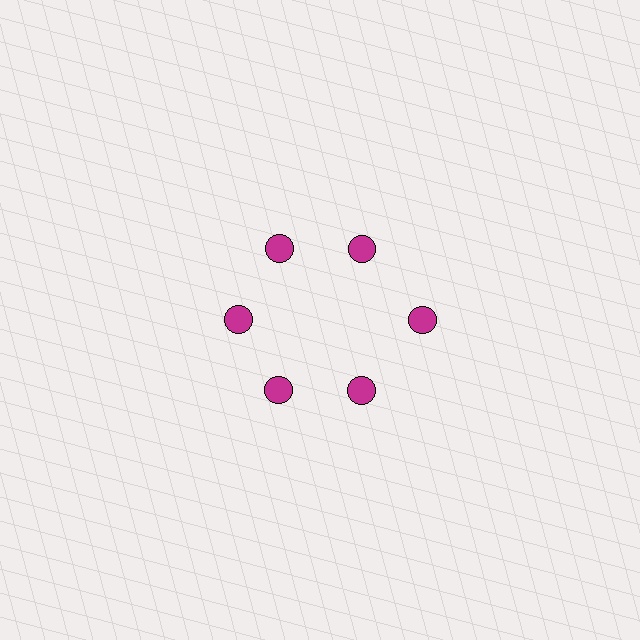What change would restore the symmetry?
The symmetry would be restored by moving it inward, back onto the ring so that all 6 circles sit at equal angles and equal distance from the center.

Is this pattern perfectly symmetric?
No. The 6 magenta circles are arranged in a ring, but one element near the 3 o'clock position is pushed outward from the center, breaking the 6-fold rotational symmetry.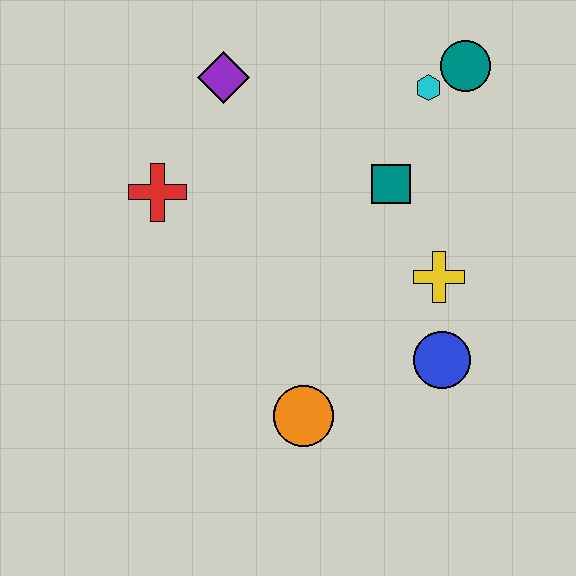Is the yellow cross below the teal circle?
Yes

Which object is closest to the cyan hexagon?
The teal circle is closest to the cyan hexagon.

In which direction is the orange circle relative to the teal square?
The orange circle is below the teal square.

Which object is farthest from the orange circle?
The teal circle is farthest from the orange circle.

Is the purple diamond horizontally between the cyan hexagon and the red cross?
Yes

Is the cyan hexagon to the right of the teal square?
Yes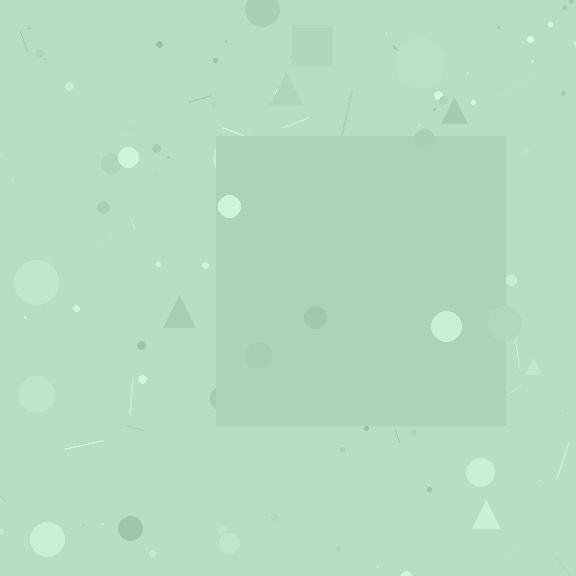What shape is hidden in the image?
A square is hidden in the image.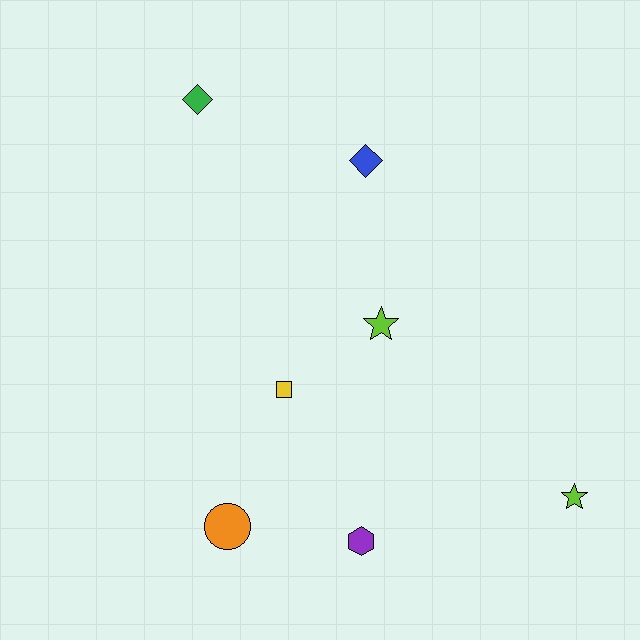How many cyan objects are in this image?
There are no cyan objects.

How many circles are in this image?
There is 1 circle.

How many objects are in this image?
There are 7 objects.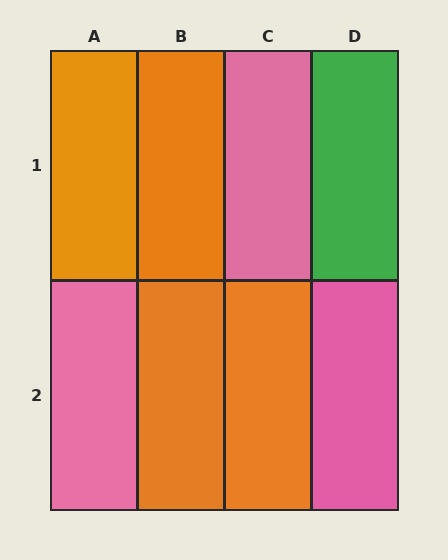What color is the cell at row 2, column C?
Orange.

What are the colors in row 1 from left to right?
Orange, orange, pink, green.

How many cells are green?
1 cell is green.